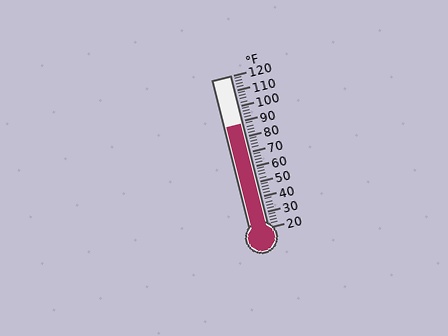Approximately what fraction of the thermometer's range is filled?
The thermometer is filled to approximately 70% of its range.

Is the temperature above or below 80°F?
The temperature is above 80°F.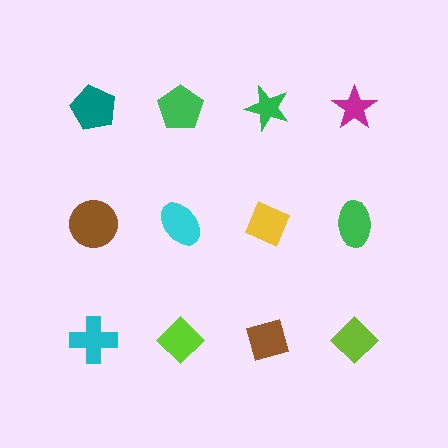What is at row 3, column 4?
A lime diamond.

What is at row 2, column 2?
A cyan ellipse.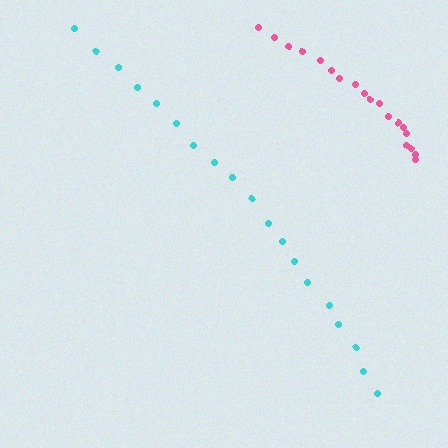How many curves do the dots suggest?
There are 2 distinct paths.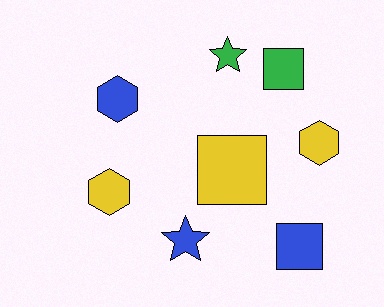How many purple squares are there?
There are no purple squares.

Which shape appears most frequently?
Hexagon, with 3 objects.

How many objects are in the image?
There are 8 objects.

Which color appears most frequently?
Yellow, with 3 objects.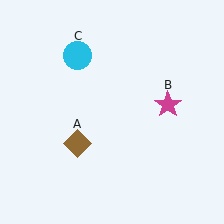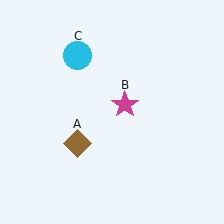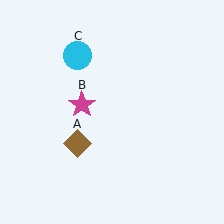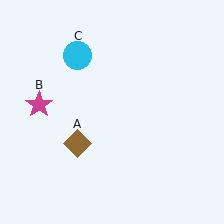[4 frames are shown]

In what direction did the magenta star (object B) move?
The magenta star (object B) moved left.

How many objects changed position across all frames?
1 object changed position: magenta star (object B).